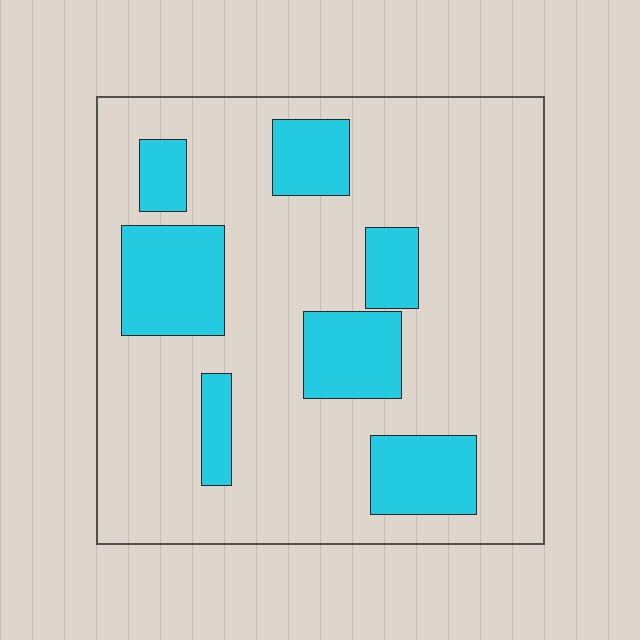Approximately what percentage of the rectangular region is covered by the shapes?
Approximately 25%.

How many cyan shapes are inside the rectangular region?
7.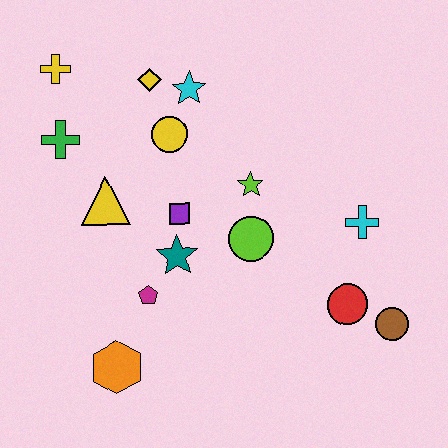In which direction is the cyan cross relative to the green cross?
The cyan cross is to the right of the green cross.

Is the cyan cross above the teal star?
Yes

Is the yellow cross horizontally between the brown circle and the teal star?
No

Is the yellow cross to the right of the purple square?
No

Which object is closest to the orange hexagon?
The magenta pentagon is closest to the orange hexagon.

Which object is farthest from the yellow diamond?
The brown circle is farthest from the yellow diamond.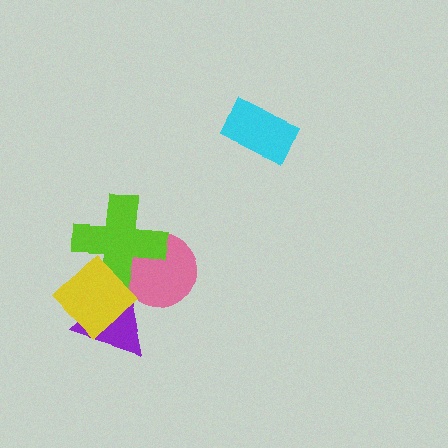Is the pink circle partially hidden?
Yes, it is partially covered by another shape.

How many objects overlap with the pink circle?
3 objects overlap with the pink circle.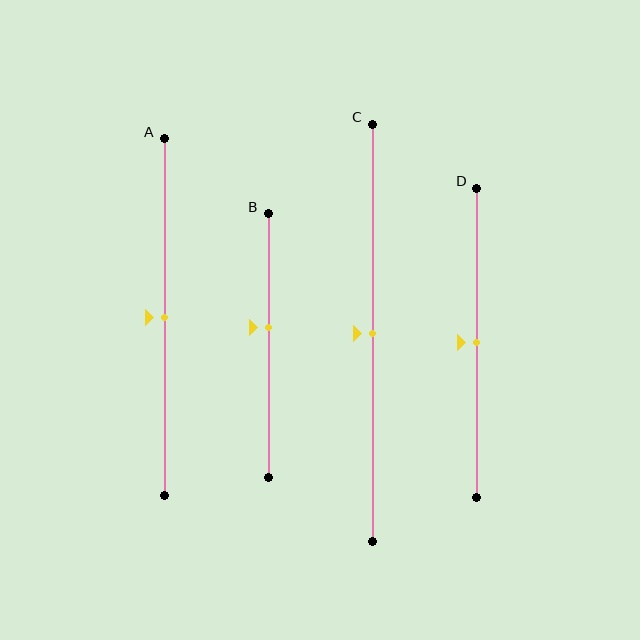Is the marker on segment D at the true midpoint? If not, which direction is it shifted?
Yes, the marker on segment D is at the true midpoint.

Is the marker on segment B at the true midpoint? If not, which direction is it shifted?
No, the marker on segment B is shifted upward by about 7% of the segment length.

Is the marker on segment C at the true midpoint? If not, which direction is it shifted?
Yes, the marker on segment C is at the true midpoint.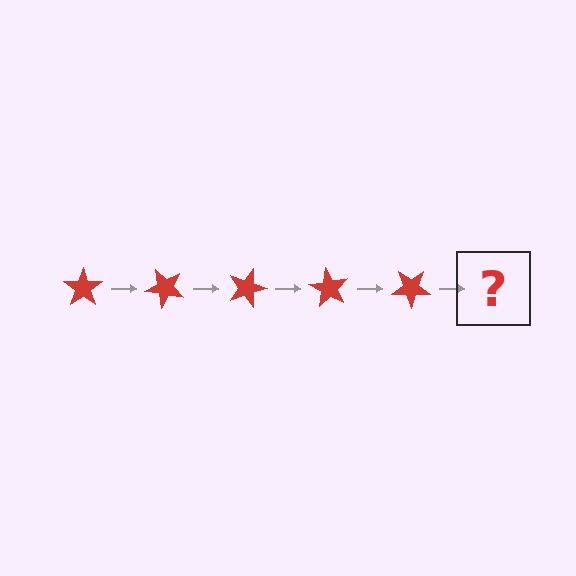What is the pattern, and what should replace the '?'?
The pattern is that the star rotates 45 degrees each step. The '?' should be a red star rotated 225 degrees.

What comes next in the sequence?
The next element should be a red star rotated 225 degrees.